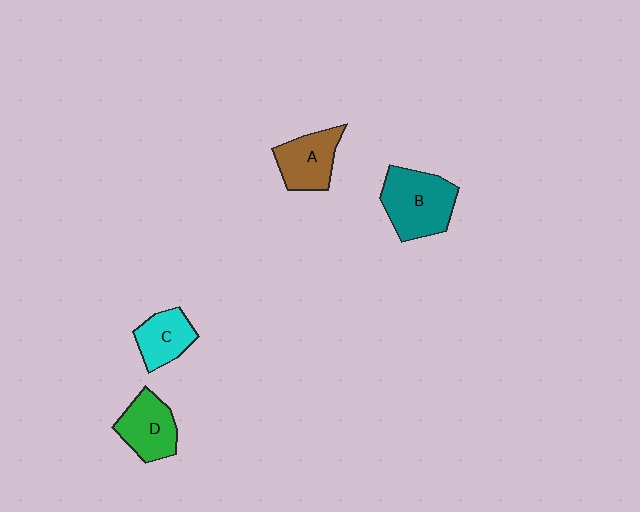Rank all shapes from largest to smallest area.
From largest to smallest: B (teal), D (green), A (brown), C (cyan).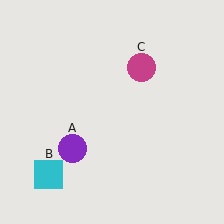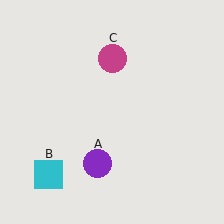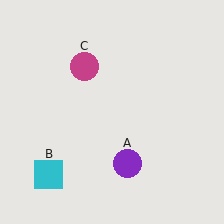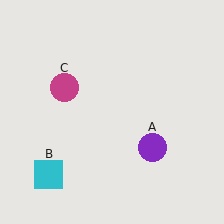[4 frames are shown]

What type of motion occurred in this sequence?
The purple circle (object A), magenta circle (object C) rotated counterclockwise around the center of the scene.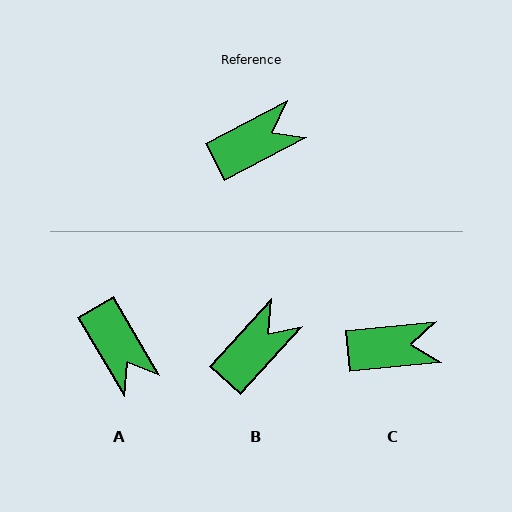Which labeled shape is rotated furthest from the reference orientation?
A, about 87 degrees away.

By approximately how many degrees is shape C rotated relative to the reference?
Approximately 22 degrees clockwise.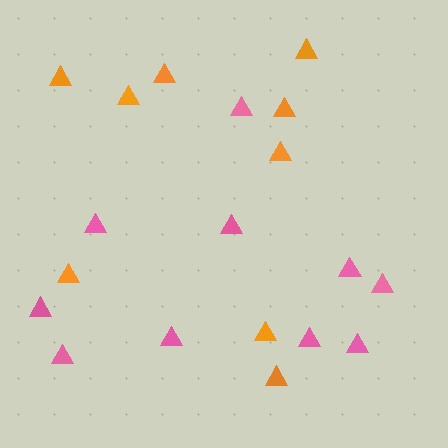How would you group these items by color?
There are 2 groups: one group of orange triangles (9) and one group of pink triangles (10).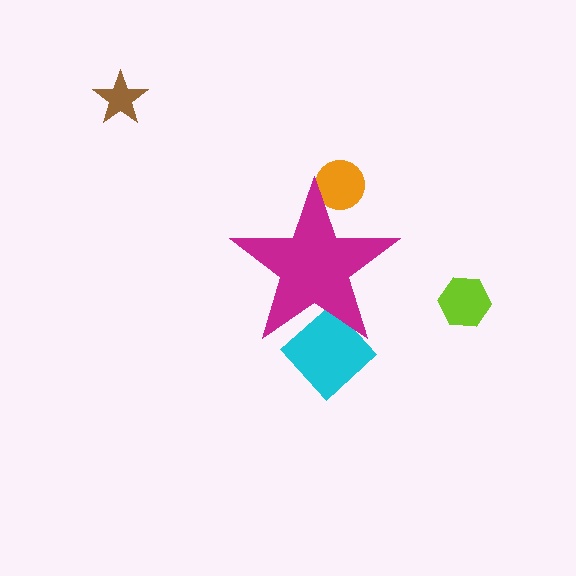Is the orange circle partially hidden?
Yes, the orange circle is partially hidden behind the magenta star.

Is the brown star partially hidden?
No, the brown star is fully visible.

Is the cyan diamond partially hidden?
Yes, the cyan diamond is partially hidden behind the magenta star.